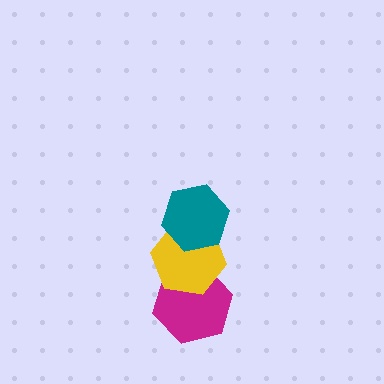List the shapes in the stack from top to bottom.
From top to bottom: the teal hexagon, the yellow hexagon, the magenta hexagon.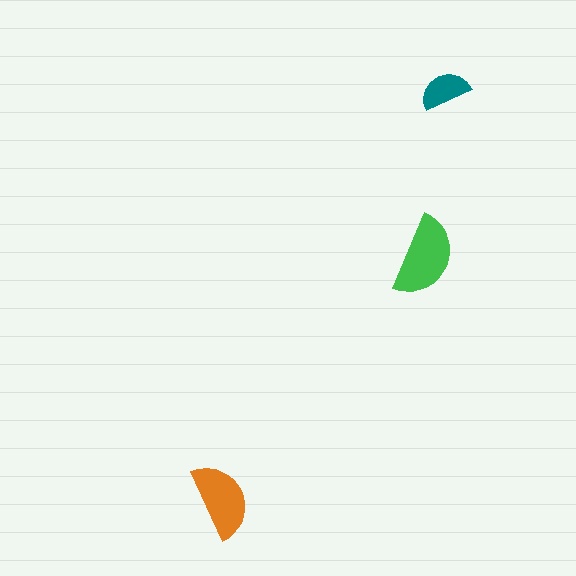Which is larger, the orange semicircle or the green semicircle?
The green one.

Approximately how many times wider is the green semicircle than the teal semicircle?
About 1.5 times wider.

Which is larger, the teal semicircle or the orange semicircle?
The orange one.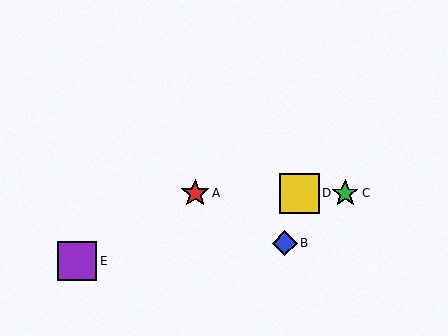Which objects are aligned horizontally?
Objects A, C, D are aligned horizontally.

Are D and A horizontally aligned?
Yes, both are at y≈193.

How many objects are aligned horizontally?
3 objects (A, C, D) are aligned horizontally.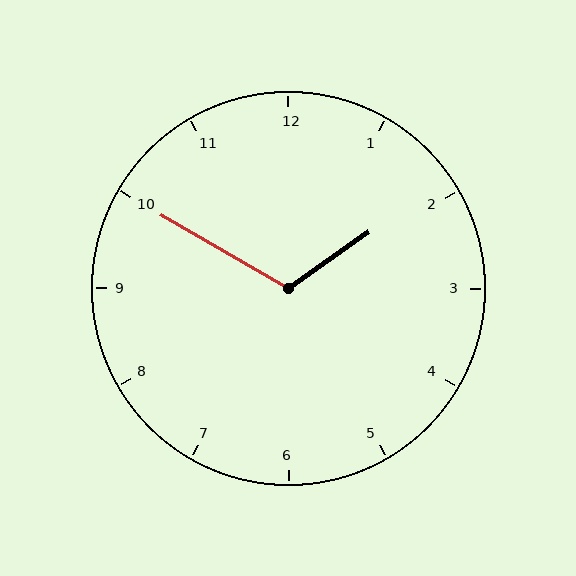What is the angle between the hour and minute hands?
Approximately 115 degrees.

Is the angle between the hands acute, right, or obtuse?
It is obtuse.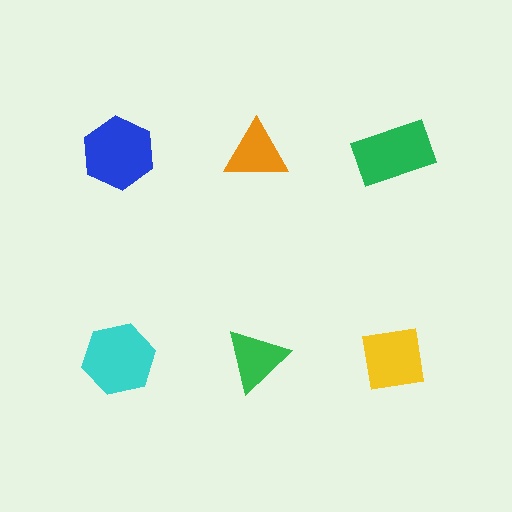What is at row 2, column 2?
A green triangle.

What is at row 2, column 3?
A yellow square.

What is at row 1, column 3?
A green rectangle.